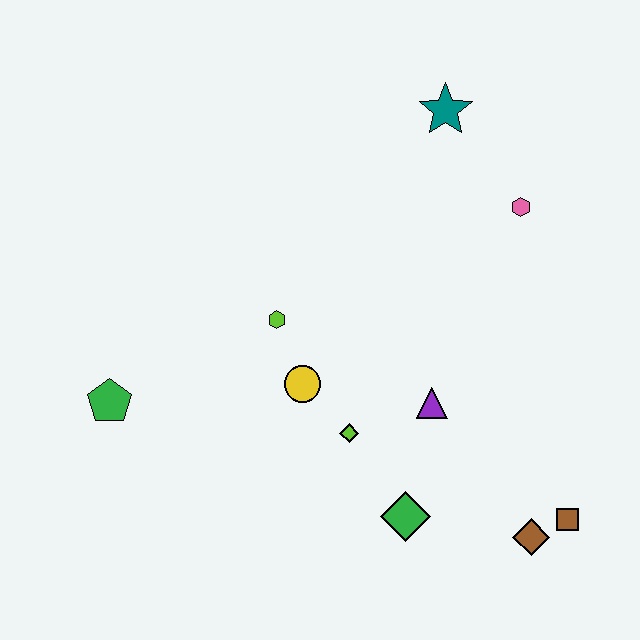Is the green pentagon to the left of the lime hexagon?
Yes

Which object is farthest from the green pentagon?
The brown square is farthest from the green pentagon.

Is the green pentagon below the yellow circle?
Yes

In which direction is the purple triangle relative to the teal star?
The purple triangle is below the teal star.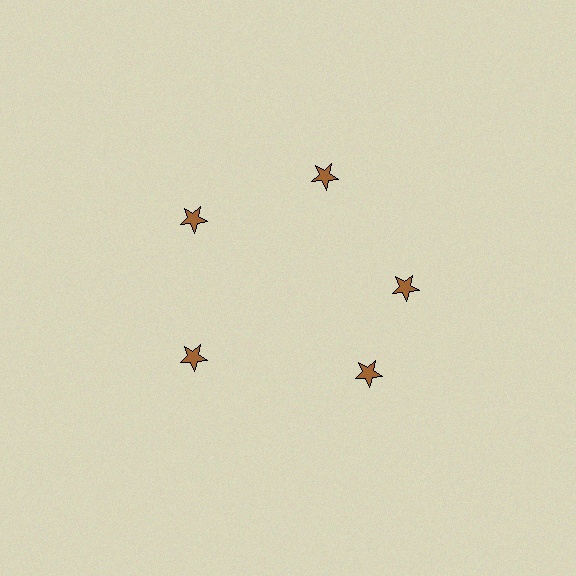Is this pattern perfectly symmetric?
No. The 5 brown stars are arranged in a ring, but one element near the 5 o'clock position is rotated out of alignment along the ring, breaking the 5-fold rotational symmetry.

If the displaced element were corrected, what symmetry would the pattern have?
It would have 5-fold rotational symmetry — the pattern would map onto itself every 72 degrees.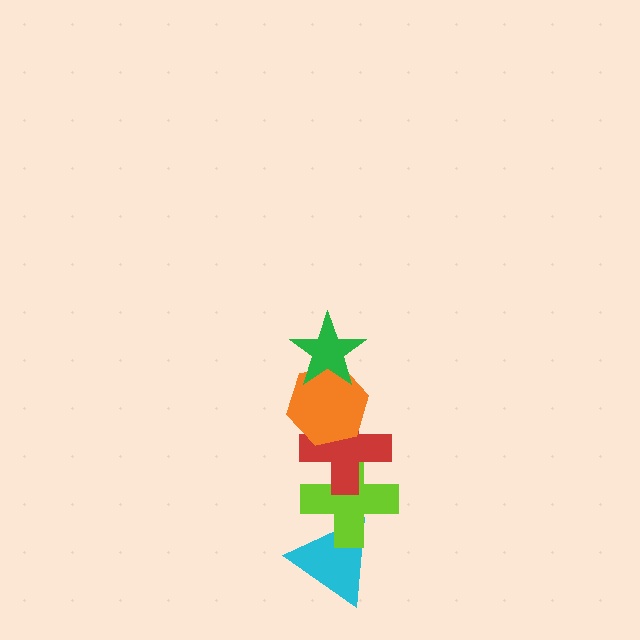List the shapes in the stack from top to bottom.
From top to bottom: the green star, the orange hexagon, the red cross, the lime cross, the cyan triangle.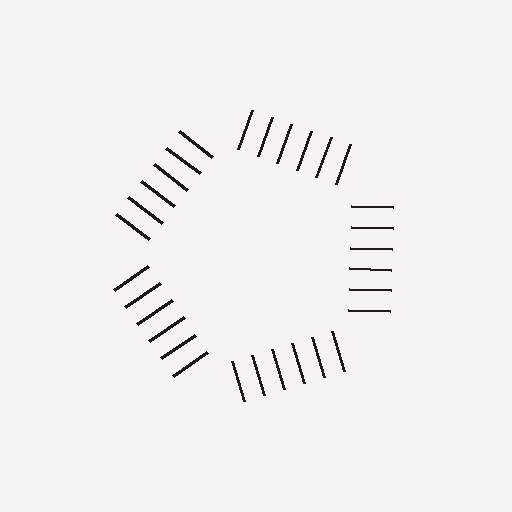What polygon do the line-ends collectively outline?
An illusory pentagon — the line segments terminate on its edges but no continuous stroke is drawn.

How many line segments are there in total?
30 — 6 along each of the 5 edges.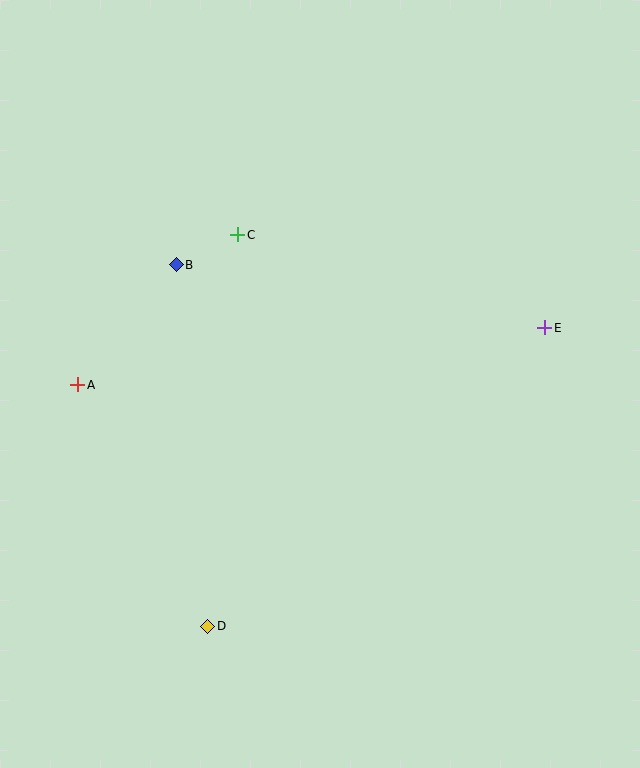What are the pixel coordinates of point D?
Point D is at (208, 626).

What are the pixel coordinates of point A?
Point A is at (78, 385).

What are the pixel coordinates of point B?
Point B is at (176, 265).